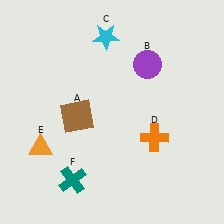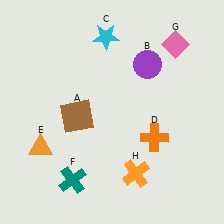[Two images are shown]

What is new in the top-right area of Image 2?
A pink diamond (G) was added in the top-right area of Image 2.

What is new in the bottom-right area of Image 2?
An orange cross (H) was added in the bottom-right area of Image 2.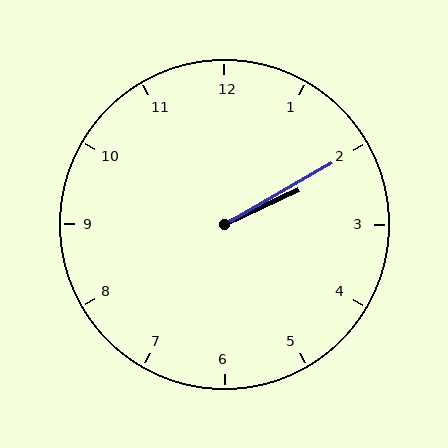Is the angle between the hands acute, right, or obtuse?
It is acute.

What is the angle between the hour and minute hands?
Approximately 5 degrees.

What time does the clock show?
2:10.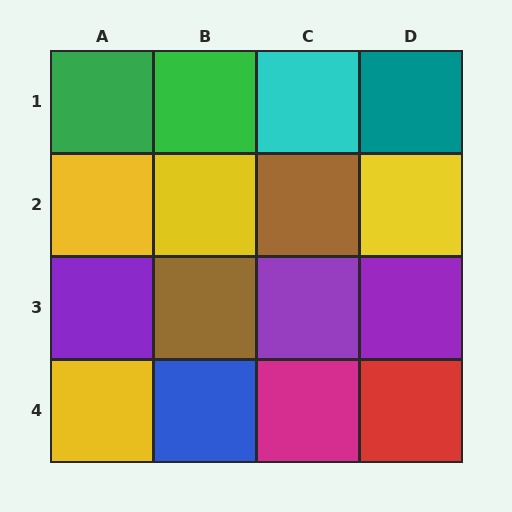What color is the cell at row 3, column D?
Purple.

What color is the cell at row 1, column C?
Cyan.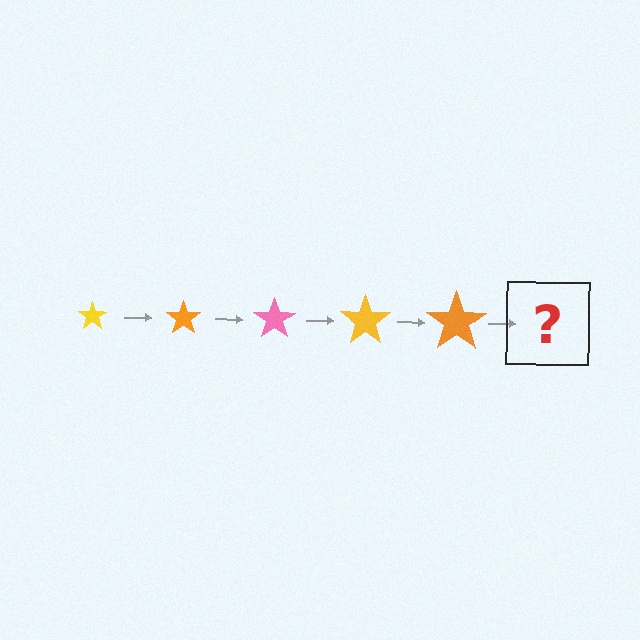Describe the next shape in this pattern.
It should be a pink star, larger than the previous one.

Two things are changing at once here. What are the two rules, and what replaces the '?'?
The two rules are that the star grows larger each step and the color cycles through yellow, orange, and pink. The '?' should be a pink star, larger than the previous one.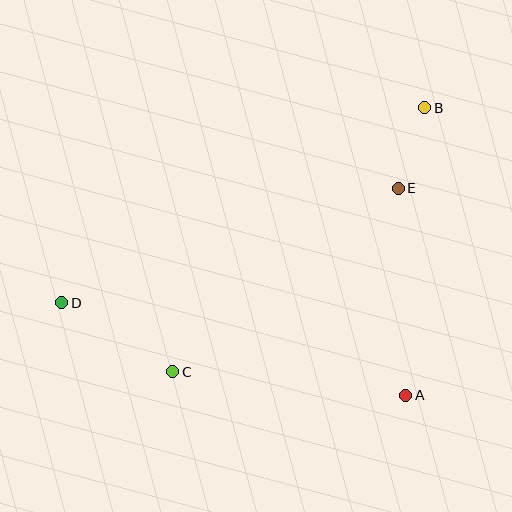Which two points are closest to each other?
Points B and E are closest to each other.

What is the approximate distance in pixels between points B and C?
The distance between B and C is approximately 365 pixels.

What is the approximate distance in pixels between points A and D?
The distance between A and D is approximately 356 pixels.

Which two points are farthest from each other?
Points B and D are farthest from each other.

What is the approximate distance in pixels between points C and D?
The distance between C and D is approximately 131 pixels.